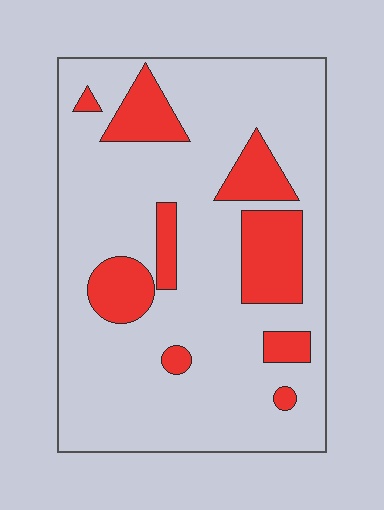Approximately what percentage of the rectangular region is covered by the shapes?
Approximately 20%.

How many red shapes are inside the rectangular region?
9.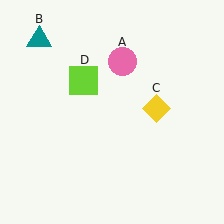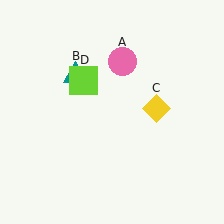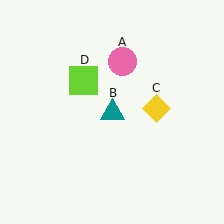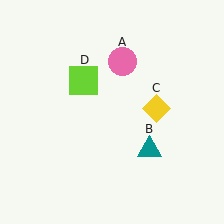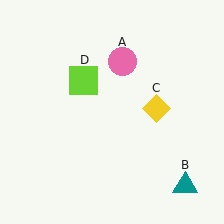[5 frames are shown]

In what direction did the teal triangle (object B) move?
The teal triangle (object B) moved down and to the right.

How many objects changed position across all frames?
1 object changed position: teal triangle (object B).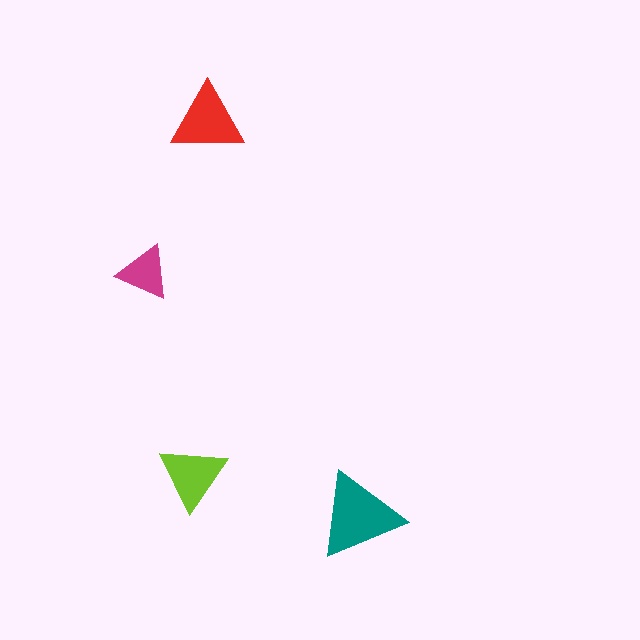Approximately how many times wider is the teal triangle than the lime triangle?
About 1.5 times wider.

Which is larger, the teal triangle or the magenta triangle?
The teal one.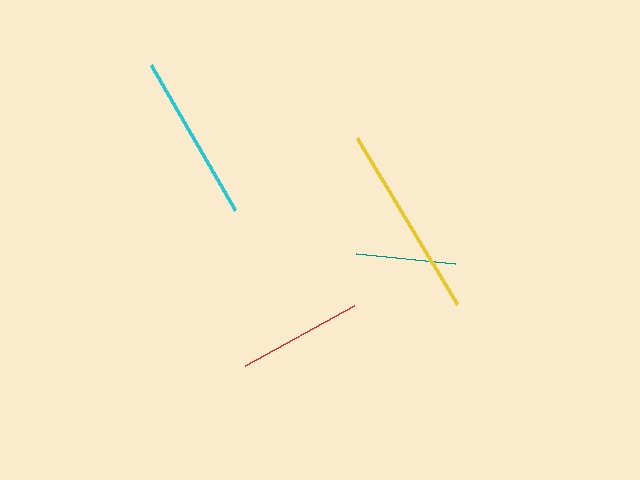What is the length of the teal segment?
The teal segment is approximately 99 pixels long.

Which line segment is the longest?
The yellow line is the longest at approximately 193 pixels.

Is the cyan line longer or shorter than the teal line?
The cyan line is longer than the teal line.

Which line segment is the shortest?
The teal line is the shortest at approximately 99 pixels.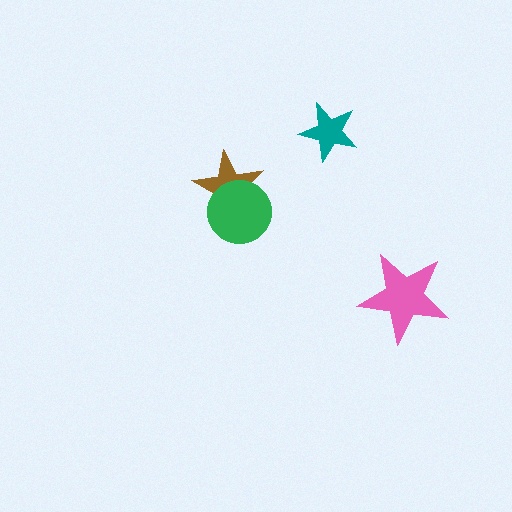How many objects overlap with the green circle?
1 object overlaps with the green circle.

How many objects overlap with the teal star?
0 objects overlap with the teal star.